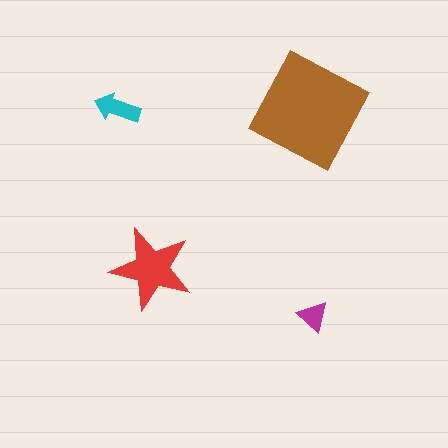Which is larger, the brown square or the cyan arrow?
The brown square.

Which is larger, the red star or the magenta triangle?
The red star.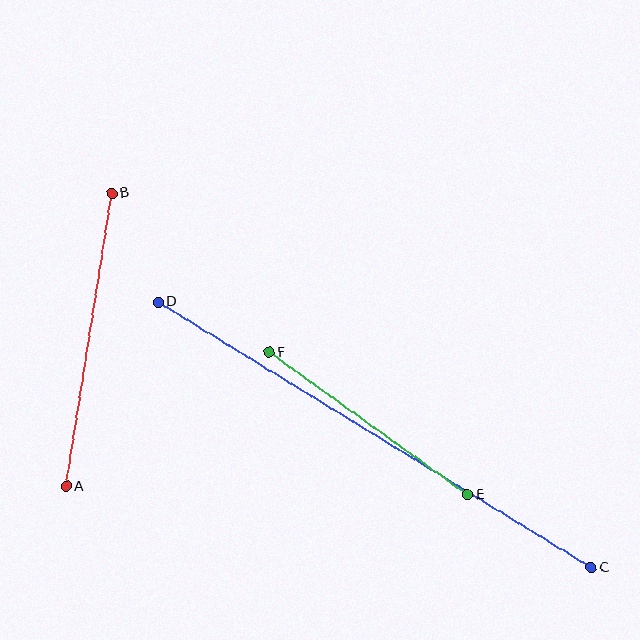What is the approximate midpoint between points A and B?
The midpoint is at approximately (89, 340) pixels.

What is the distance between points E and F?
The distance is approximately 244 pixels.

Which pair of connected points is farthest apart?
Points C and D are farthest apart.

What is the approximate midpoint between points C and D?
The midpoint is at approximately (375, 435) pixels.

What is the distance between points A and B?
The distance is approximately 297 pixels.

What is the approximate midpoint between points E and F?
The midpoint is at approximately (368, 424) pixels.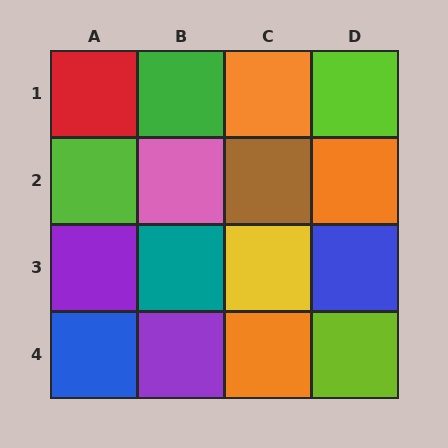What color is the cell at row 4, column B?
Purple.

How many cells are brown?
1 cell is brown.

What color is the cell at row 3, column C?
Yellow.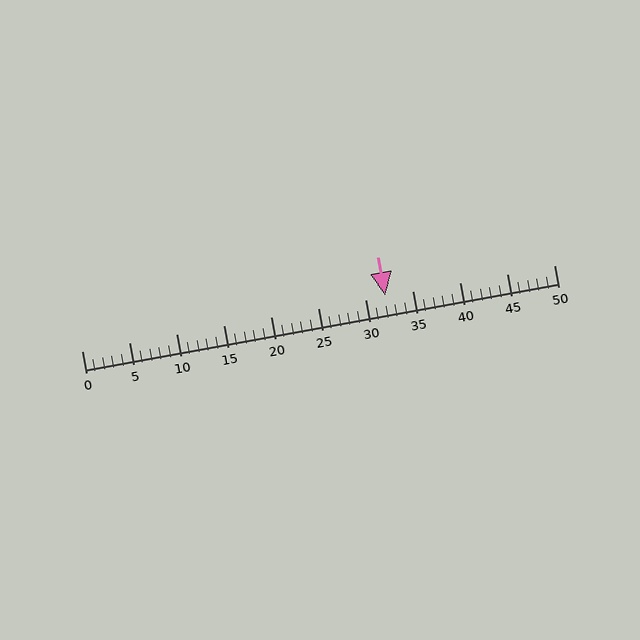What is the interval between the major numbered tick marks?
The major tick marks are spaced 5 units apart.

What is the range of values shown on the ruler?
The ruler shows values from 0 to 50.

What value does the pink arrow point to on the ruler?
The pink arrow points to approximately 32.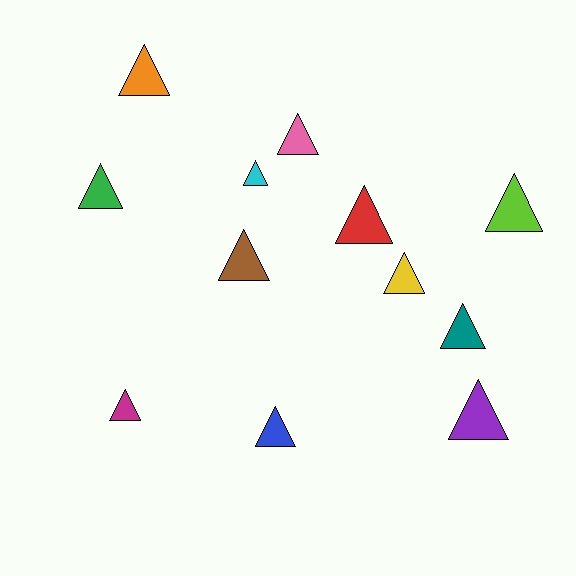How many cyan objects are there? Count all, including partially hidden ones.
There is 1 cyan object.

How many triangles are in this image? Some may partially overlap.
There are 12 triangles.